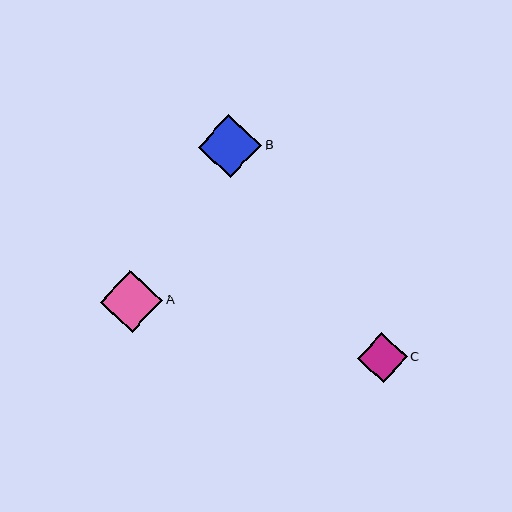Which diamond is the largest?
Diamond B is the largest with a size of approximately 63 pixels.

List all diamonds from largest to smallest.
From largest to smallest: B, A, C.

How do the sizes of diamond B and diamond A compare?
Diamond B and diamond A are approximately the same size.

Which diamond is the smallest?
Diamond C is the smallest with a size of approximately 50 pixels.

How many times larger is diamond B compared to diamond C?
Diamond B is approximately 1.3 times the size of diamond C.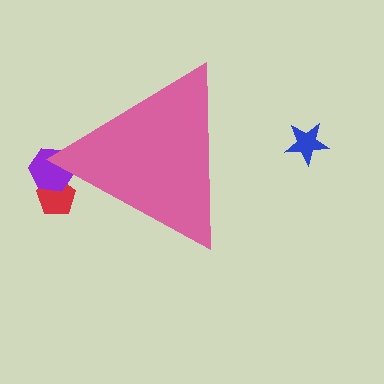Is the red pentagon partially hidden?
Yes, the red pentagon is partially hidden behind the pink triangle.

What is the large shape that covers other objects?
A pink triangle.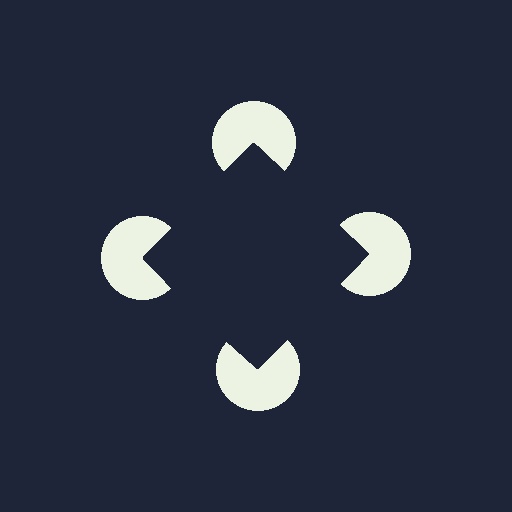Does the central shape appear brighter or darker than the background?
It typically appears slightly darker than the background, even though no actual brightness change is drawn.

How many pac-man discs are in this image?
There are 4 — one at each vertex of the illusory square.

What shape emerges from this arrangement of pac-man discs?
An illusory square — its edges are inferred from the aligned wedge cuts in the pac-man discs, not physically drawn.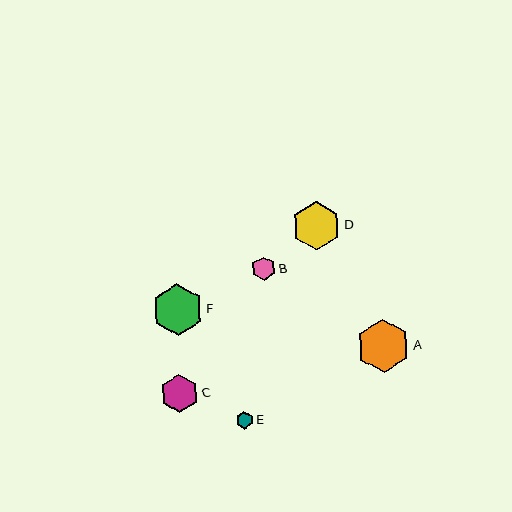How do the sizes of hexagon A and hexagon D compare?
Hexagon A and hexagon D are approximately the same size.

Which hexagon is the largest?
Hexagon A is the largest with a size of approximately 53 pixels.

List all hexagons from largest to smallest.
From largest to smallest: A, F, D, C, B, E.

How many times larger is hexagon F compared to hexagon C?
Hexagon F is approximately 1.4 times the size of hexagon C.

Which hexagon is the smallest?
Hexagon E is the smallest with a size of approximately 17 pixels.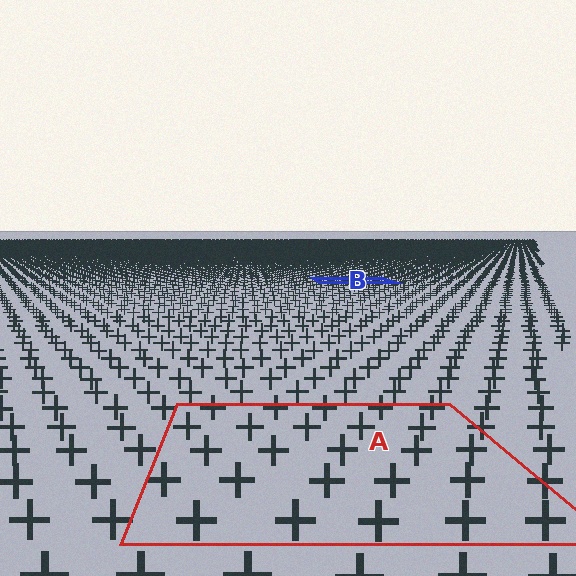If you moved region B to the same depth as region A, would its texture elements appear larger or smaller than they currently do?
They would appear larger. At a closer depth, the same texture elements are projected at a bigger on-screen size.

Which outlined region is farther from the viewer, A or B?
Region B is farther from the viewer — the texture elements inside it appear smaller and more densely packed.